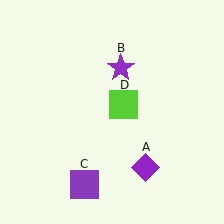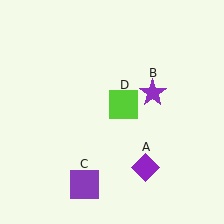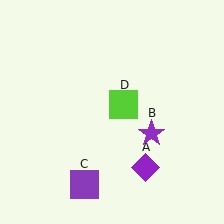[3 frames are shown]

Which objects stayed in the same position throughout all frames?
Purple diamond (object A) and purple square (object C) and lime square (object D) remained stationary.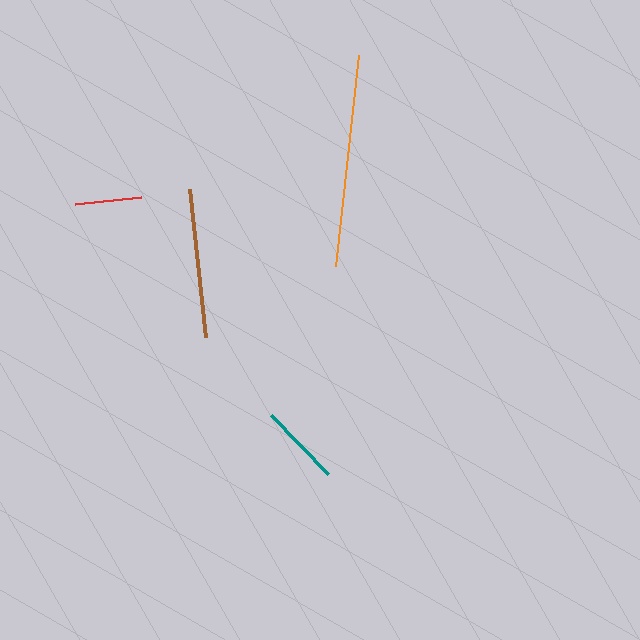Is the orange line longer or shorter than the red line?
The orange line is longer than the red line.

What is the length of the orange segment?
The orange segment is approximately 213 pixels long.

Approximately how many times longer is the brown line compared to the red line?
The brown line is approximately 2.2 times the length of the red line.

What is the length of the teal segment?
The teal segment is approximately 82 pixels long.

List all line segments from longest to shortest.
From longest to shortest: orange, brown, teal, red.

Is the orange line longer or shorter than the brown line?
The orange line is longer than the brown line.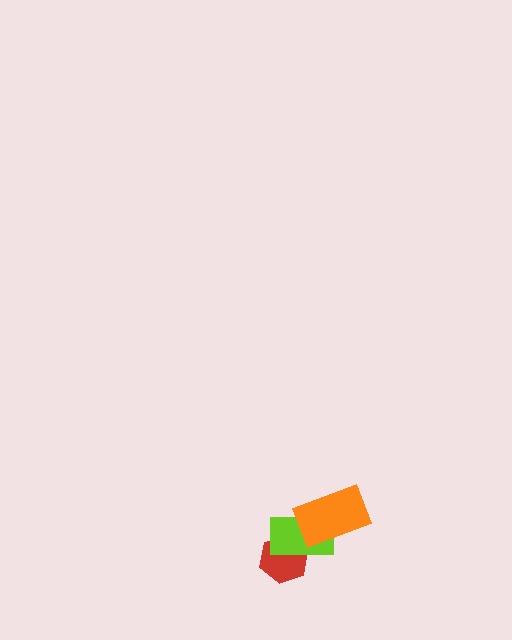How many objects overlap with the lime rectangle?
2 objects overlap with the lime rectangle.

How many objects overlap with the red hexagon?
1 object overlaps with the red hexagon.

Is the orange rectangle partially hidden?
No, no other shape covers it.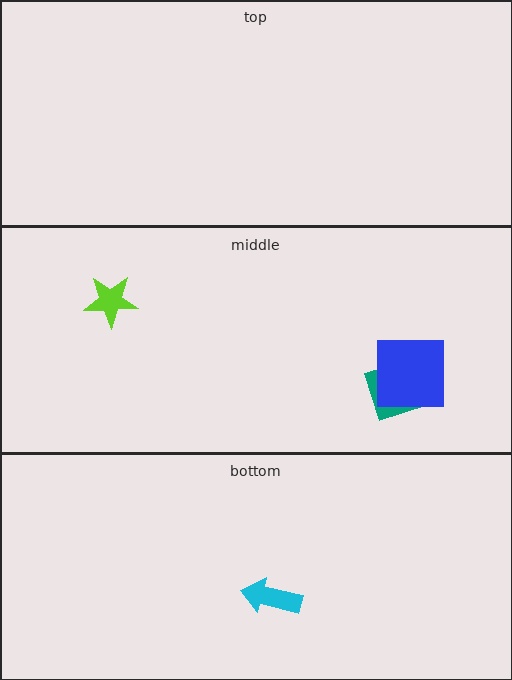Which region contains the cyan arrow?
The bottom region.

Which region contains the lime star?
The middle region.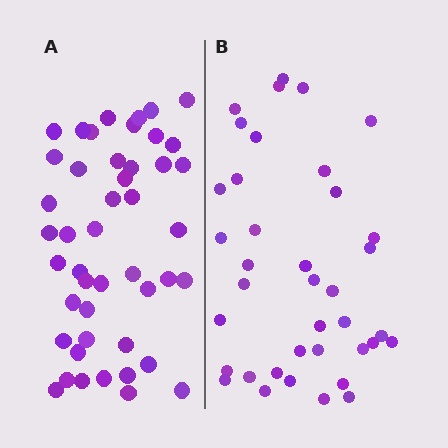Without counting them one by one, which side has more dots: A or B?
Region A (the left region) has more dots.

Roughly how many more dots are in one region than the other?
Region A has roughly 8 or so more dots than region B.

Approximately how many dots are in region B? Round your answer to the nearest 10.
About 40 dots. (The exact count is 38, which rounds to 40.)